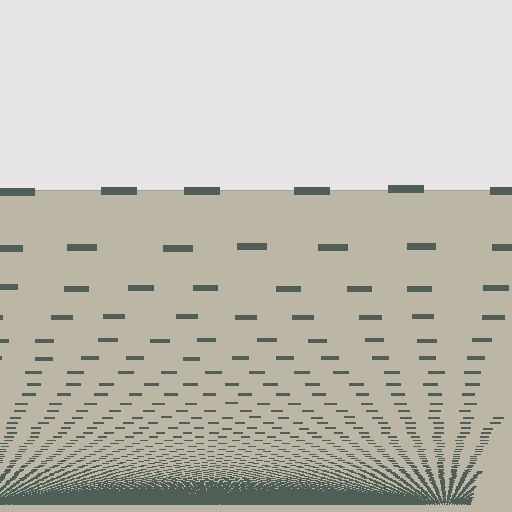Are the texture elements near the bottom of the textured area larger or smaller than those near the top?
Smaller. The gradient is inverted — elements near the bottom are smaller and denser.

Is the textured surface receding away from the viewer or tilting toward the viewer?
The surface appears to tilt toward the viewer. Texture elements get larger and sparser toward the top.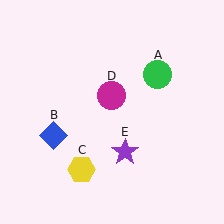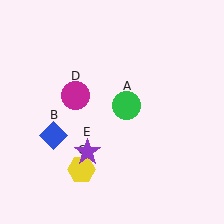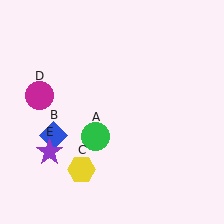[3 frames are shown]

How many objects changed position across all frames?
3 objects changed position: green circle (object A), magenta circle (object D), purple star (object E).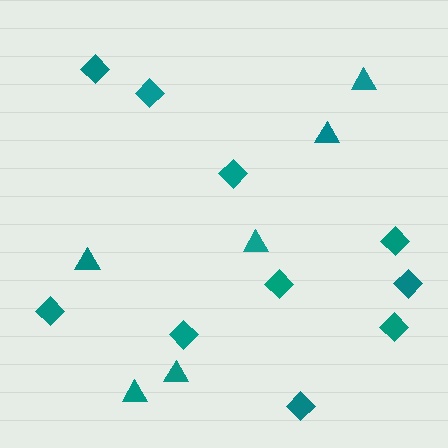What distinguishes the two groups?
There are 2 groups: one group of diamonds (10) and one group of triangles (6).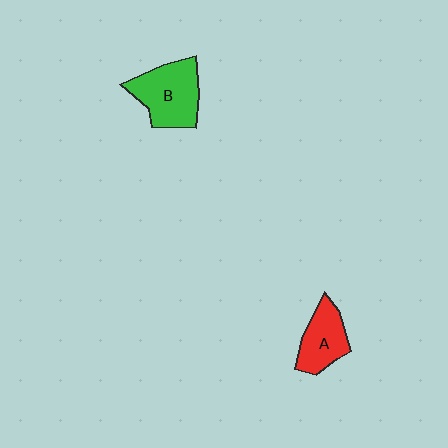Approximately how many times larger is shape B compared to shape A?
Approximately 1.4 times.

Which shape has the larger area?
Shape B (green).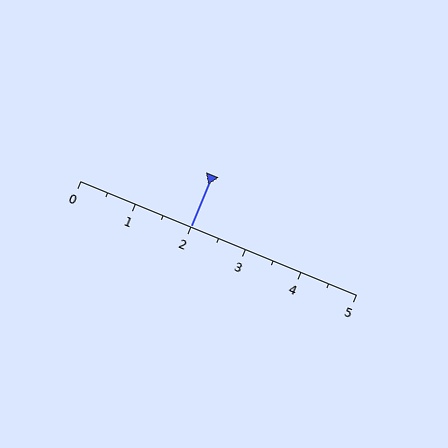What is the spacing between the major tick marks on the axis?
The major ticks are spaced 1 apart.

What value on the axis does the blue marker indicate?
The marker indicates approximately 2.